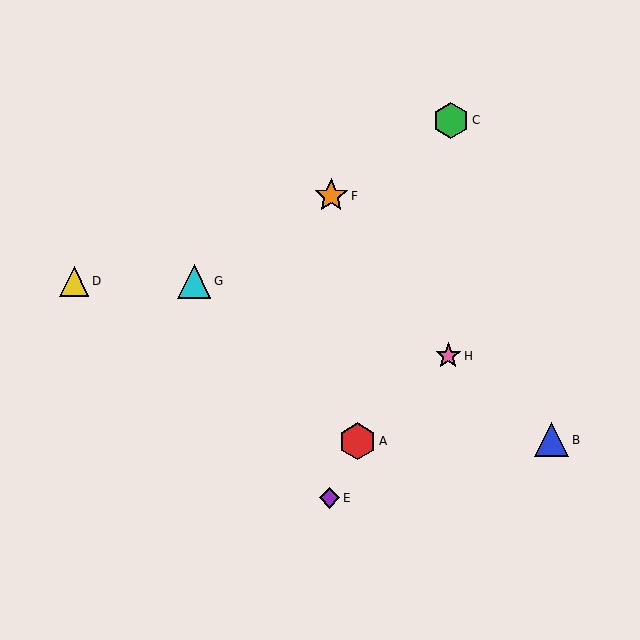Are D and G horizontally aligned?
Yes, both are at y≈281.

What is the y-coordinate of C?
Object C is at y≈121.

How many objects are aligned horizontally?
2 objects (D, G) are aligned horizontally.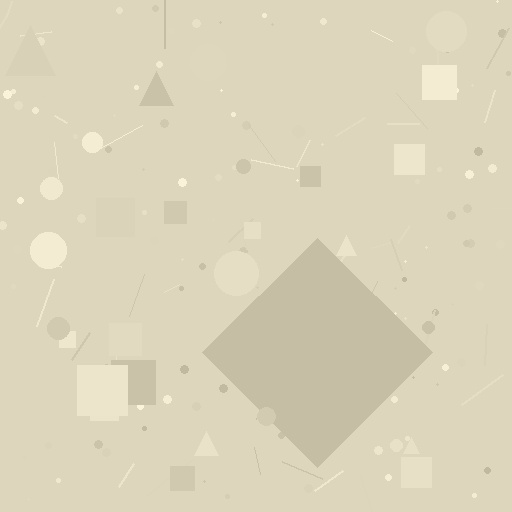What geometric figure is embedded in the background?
A diamond is embedded in the background.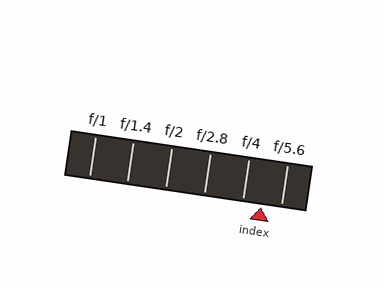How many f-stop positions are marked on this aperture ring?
There are 6 f-stop positions marked.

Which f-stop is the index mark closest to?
The index mark is closest to f/4.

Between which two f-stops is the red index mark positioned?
The index mark is between f/4 and f/5.6.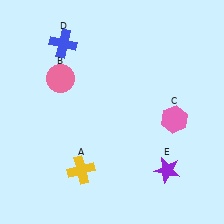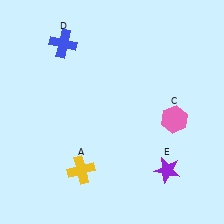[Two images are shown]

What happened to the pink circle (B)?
The pink circle (B) was removed in Image 2. It was in the top-left area of Image 1.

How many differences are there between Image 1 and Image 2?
There is 1 difference between the two images.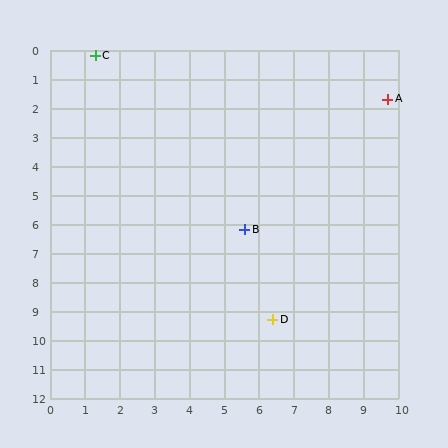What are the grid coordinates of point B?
Point B is at approximately (5.6, 6.2).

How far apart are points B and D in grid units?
Points B and D are about 3.2 grid units apart.